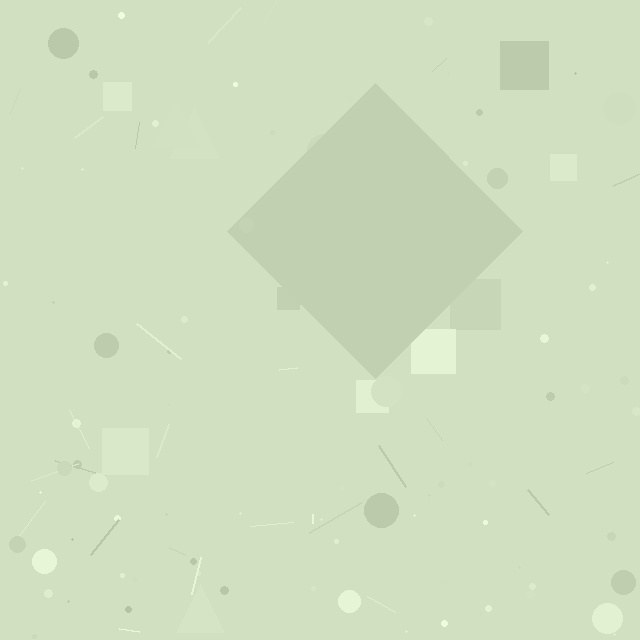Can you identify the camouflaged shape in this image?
The camouflaged shape is a diamond.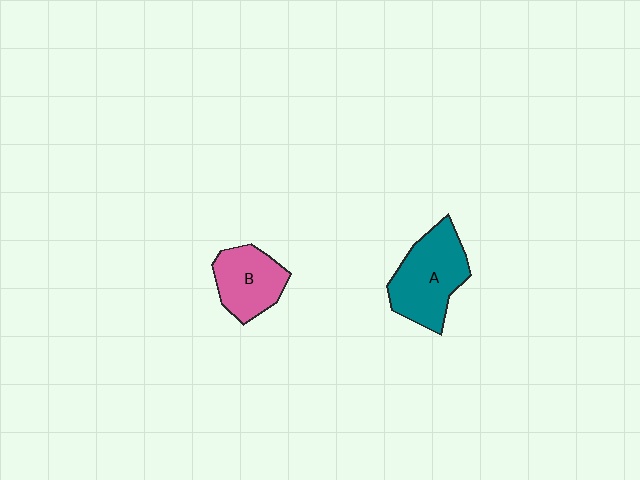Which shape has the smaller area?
Shape B (pink).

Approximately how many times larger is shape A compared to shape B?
Approximately 1.4 times.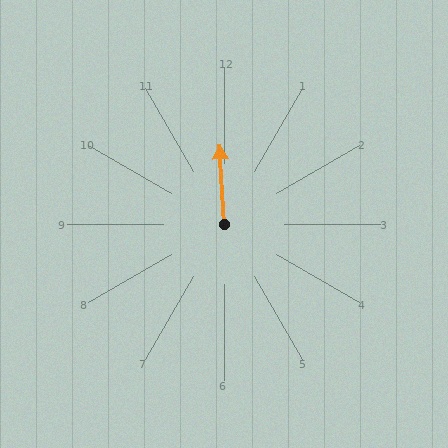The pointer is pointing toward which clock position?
Roughly 12 o'clock.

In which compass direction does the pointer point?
North.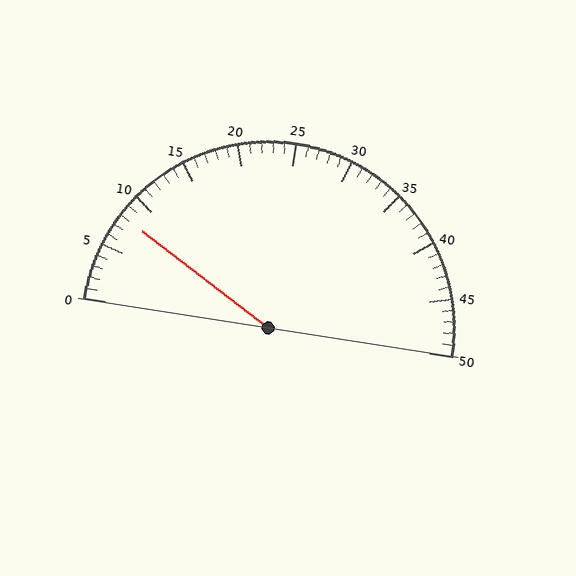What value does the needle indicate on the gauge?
The needle indicates approximately 8.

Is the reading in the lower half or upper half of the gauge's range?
The reading is in the lower half of the range (0 to 50).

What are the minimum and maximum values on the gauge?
The gauge ranges from 0 to 50.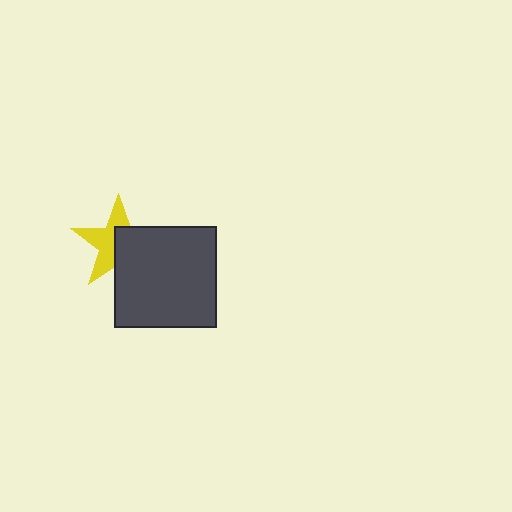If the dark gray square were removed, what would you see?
You would see the complete yellow star.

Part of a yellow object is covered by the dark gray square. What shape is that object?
It is a star.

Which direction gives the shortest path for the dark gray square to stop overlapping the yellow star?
Moving toward the lower-right gives the shortest separation.